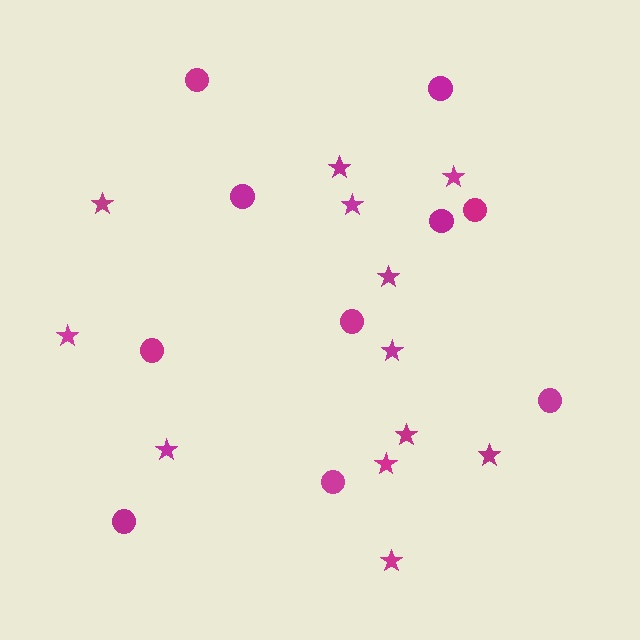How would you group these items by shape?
There are 2 groups: one group of circles (10) and one group of stars (12).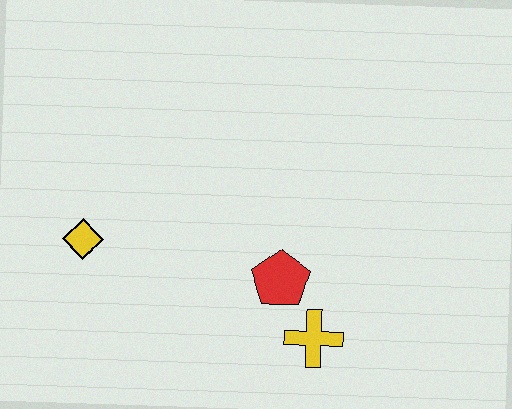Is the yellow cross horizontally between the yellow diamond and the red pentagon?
No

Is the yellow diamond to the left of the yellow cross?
Yes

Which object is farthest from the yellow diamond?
The yellow cross is farthest from the yellow diamond.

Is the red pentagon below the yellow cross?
No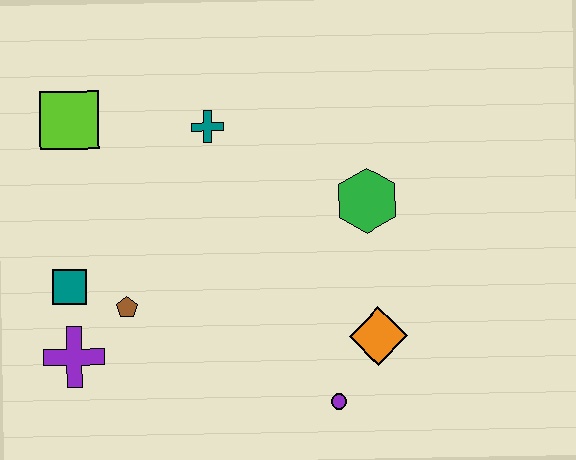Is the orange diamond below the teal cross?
Yes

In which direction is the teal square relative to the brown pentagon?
The teal square is to the left of the brown pentagon.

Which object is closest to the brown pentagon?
The teal square is closest to the brown pentagon.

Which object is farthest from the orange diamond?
The lime square is farthest from the orange diamond.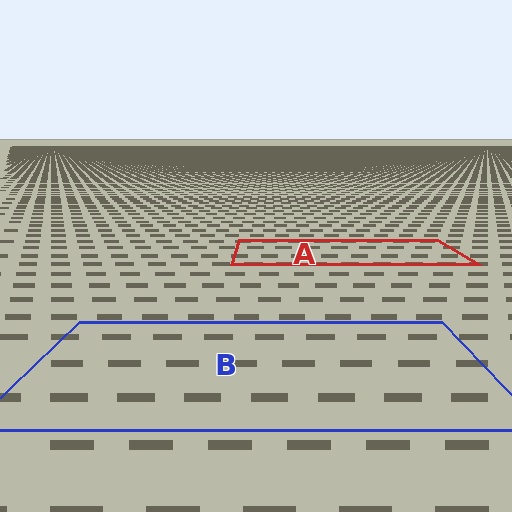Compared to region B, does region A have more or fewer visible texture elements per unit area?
Region A has more texture elements per unit area — they are packed more densely because it is farther away.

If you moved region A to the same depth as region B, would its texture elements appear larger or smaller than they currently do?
They would appear larger. At a closer depth, the same texture elements are projected at a bigger on-screen size.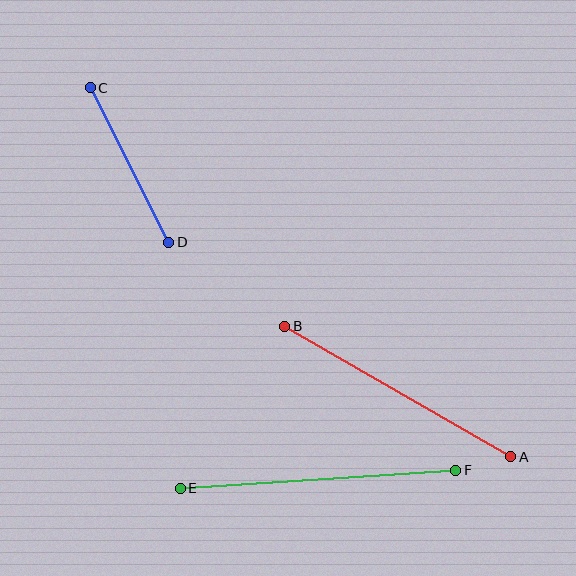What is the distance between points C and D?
The distance is approximately 173 pixels.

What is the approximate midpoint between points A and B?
The midpoint is at approximately (398, 391) pixels.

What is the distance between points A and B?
The distance is approximately 261 pixels.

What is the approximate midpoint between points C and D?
The midpoint is at approximately (129, 165) pixels.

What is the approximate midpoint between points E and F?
The midpoint is at approximately (319, 479) pixels.